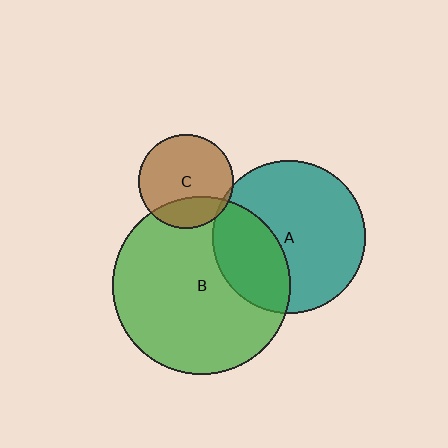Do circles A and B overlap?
Yes.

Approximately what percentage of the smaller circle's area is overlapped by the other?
Approximately 35%.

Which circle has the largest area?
Circle B (green).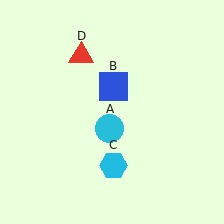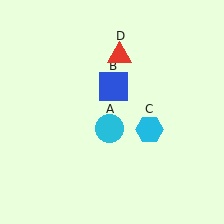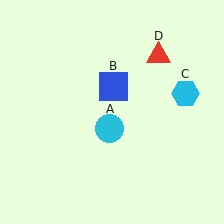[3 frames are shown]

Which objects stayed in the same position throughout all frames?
Cyan circle (object A) and blue square (object B) remained stationary.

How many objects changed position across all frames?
2 objects changed position: cyan hexagon (object C), red triangle (object D).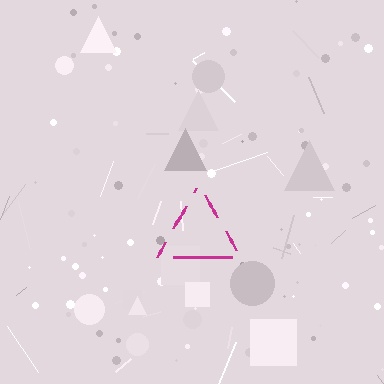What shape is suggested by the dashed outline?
The dashed outline suggests a triangle.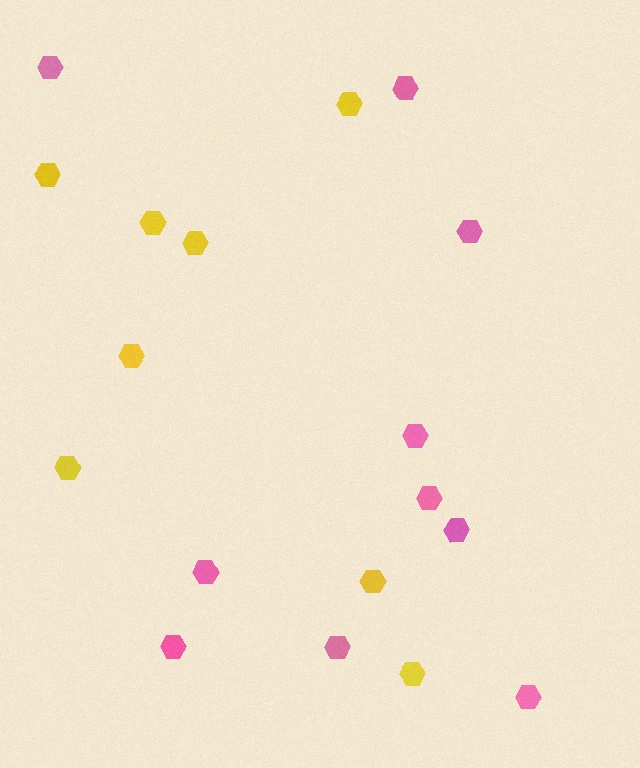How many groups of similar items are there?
There are 2 groups: one group of yellow hexagons (8) and one group of pink hexagons (10).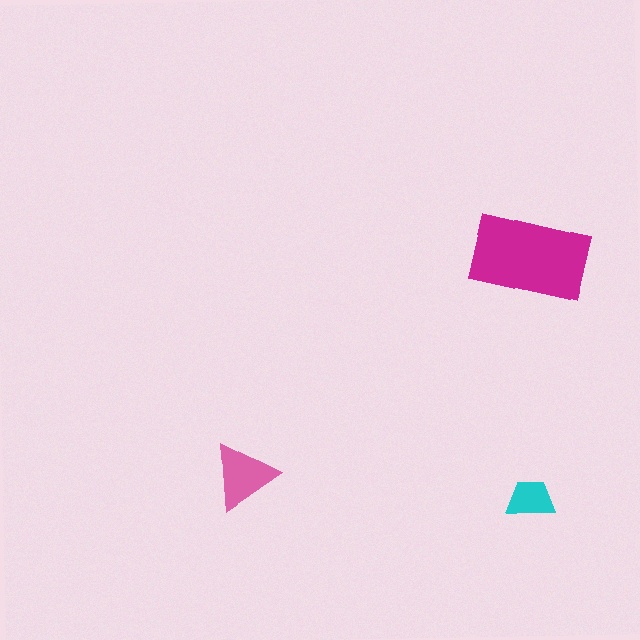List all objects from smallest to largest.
The cyan trapezoid, the pink triangle, the magenta rectangle.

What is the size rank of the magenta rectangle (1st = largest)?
1st.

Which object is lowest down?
The cyan trapezoid is bottommost.